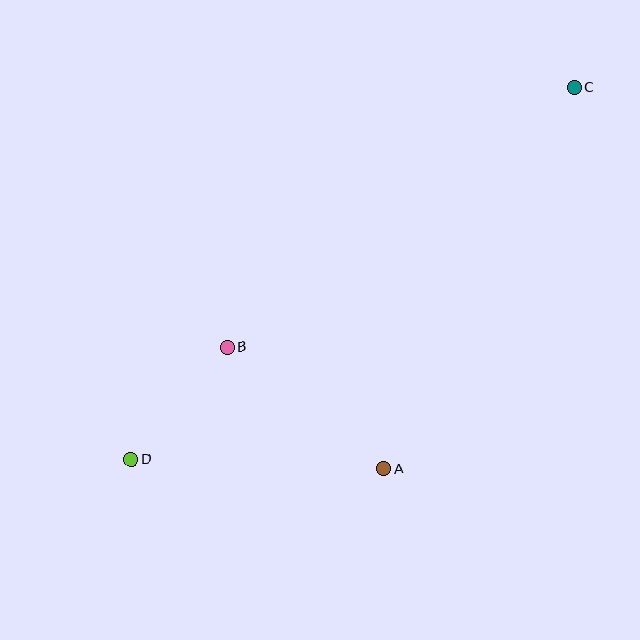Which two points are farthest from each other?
Points C and D are farthest from each other.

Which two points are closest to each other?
Points B and D are closest to each other.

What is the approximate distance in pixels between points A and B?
The distance between A and B is approximately 198 pixels.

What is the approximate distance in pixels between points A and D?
The distance between A and D is approximately 253 pixels.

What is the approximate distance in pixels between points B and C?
The distance between B and C is approximately 433 pixels.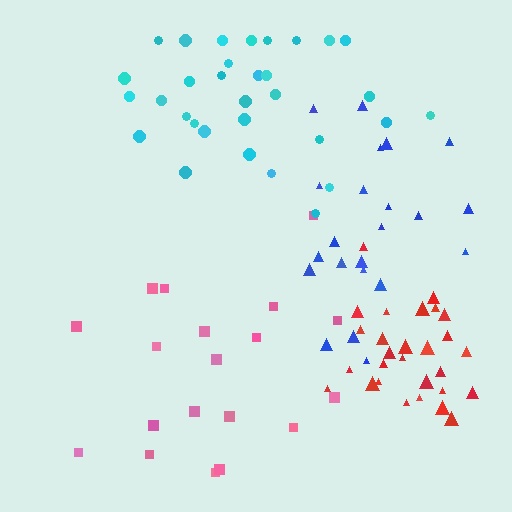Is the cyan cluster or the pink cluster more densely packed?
Cyan.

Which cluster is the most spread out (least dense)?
Pink.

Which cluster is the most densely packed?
Red.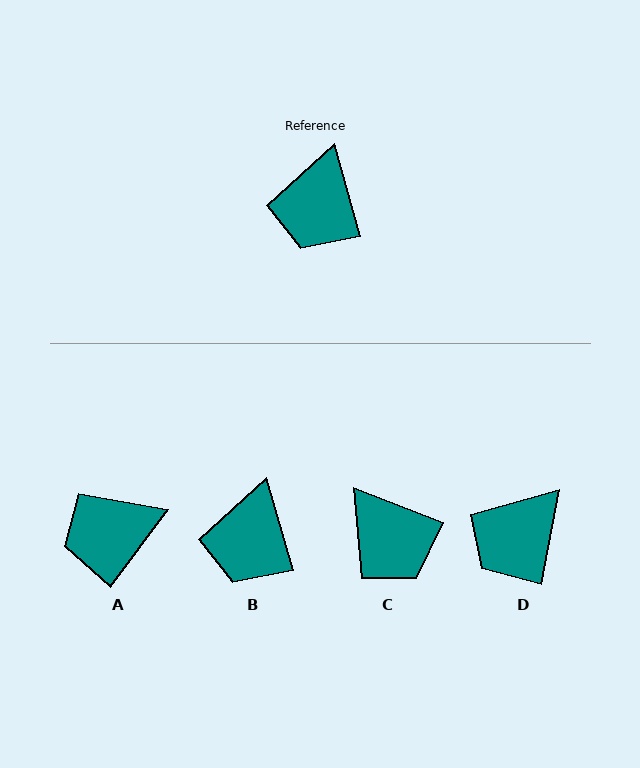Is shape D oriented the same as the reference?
No, it is off by about 26 degrees.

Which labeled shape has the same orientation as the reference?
B.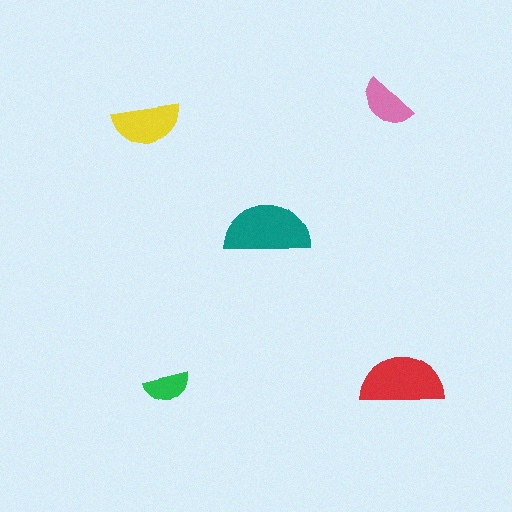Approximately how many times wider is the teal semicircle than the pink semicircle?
About 1.5 times wider.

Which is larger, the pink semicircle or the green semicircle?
The pink one.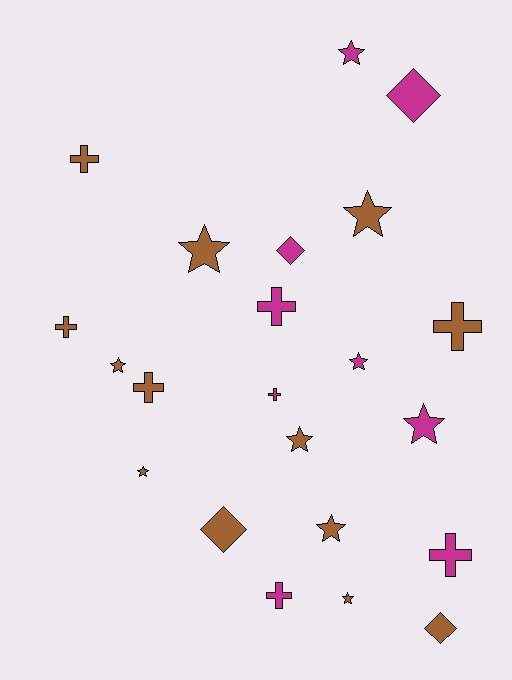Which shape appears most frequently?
Star, with 10 objects.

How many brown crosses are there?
There are 4 brown crosses.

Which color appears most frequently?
Brown, with 13 objects.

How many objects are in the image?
There are 22 objects.